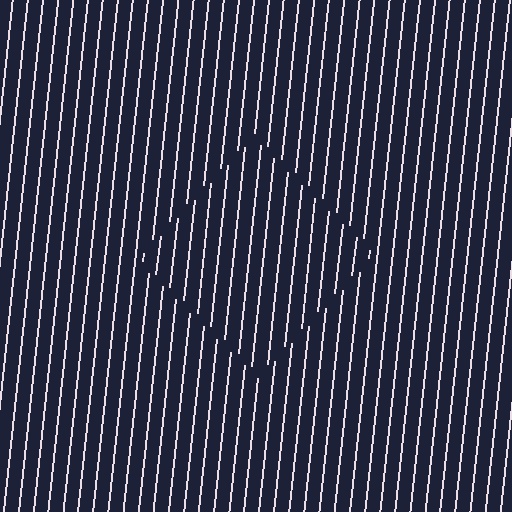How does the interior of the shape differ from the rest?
The interior of the shape contains the same grating, shifted by half a period — the contour is defined by the phase discontinuity where line-ends from the inner and outer gratings abut.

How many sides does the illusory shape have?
4 sides — the line-ends trace a square.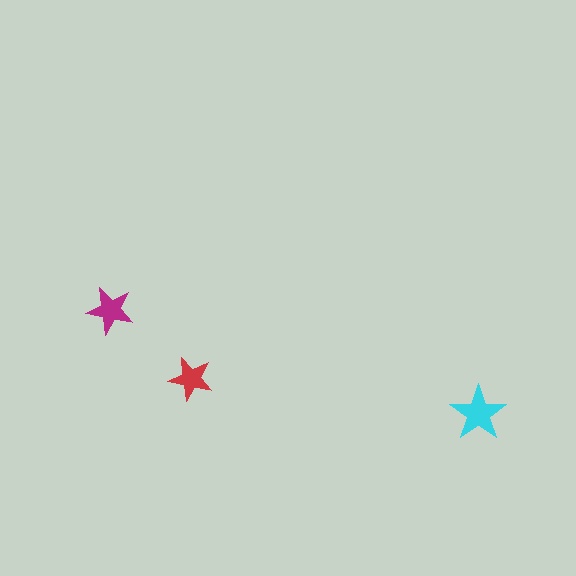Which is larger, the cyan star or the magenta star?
The cyan one.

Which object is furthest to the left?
The magenta star is leftmost.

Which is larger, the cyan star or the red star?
The cyan one.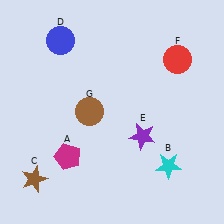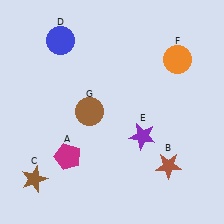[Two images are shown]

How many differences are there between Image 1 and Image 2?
There are 2 differences between the two images.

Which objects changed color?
B changed from cyan to brown. F changed from red to orange.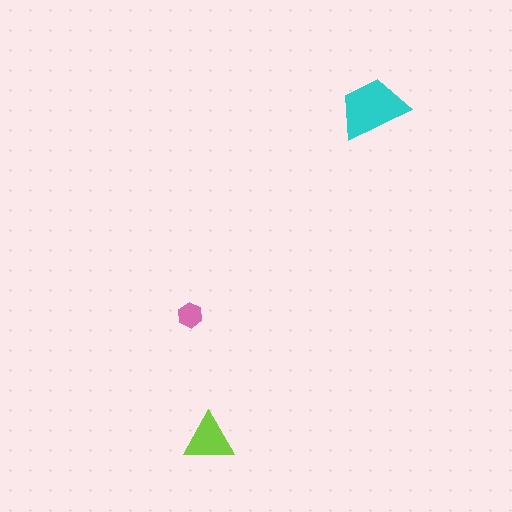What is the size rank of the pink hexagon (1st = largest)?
3rd.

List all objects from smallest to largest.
The pink hexagon, the lime triangle, the cyan trapezoid.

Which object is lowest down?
The lime triangle is bottommost.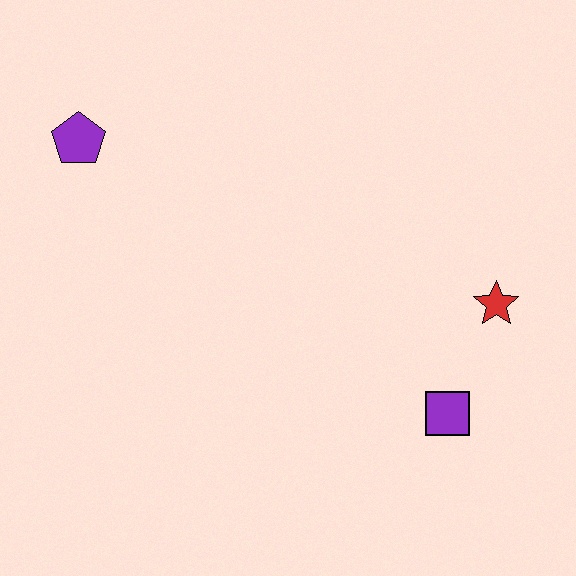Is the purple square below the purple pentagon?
Yes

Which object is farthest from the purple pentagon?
The purple square is farthest from the purple pentagon.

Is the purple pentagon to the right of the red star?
No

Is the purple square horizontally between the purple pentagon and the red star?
Yes